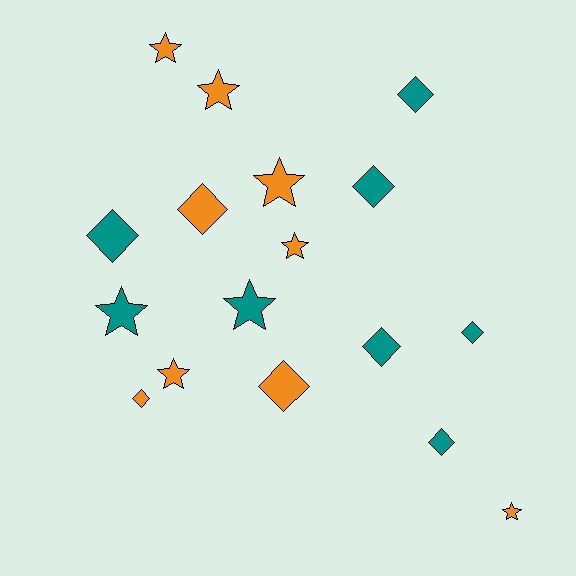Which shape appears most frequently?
Diamond, with 9 objects.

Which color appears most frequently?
Orange, with 9 objects.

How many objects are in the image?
There are 17 objects.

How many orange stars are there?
There are 6 orange stars.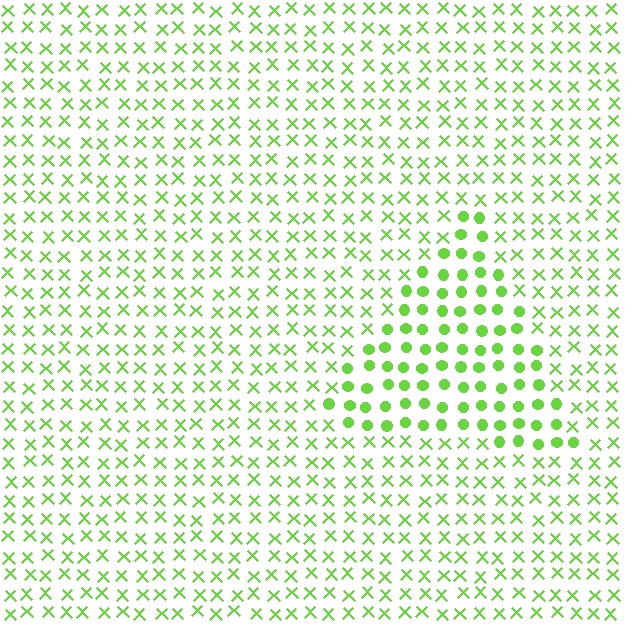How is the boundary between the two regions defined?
The boundary is defined by a change in element shape: circles inside vs. X marks outside. All elements share the same color and spacing.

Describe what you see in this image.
The image is filled with small lime elements arranged in a uniform grid. A triangle-shaped region contains circles, while the surrounding area contains X marks. The boundary is defined purely by the change in element shape.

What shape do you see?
I see a triangle.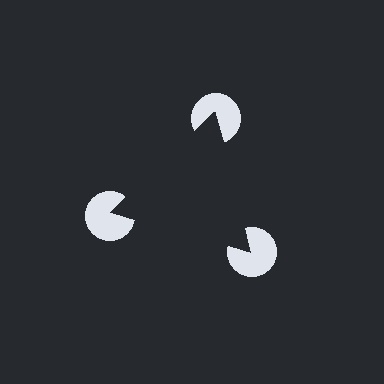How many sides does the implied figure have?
3 sides.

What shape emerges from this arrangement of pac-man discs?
An illusory triangle — its edges are inferred from the aligned wedge cuts in the pac-man discs, not physically drawn.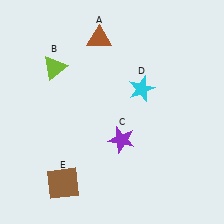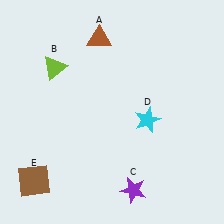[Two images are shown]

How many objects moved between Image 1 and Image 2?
3 objects moved between the two images.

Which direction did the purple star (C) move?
The purple star (C) moved down.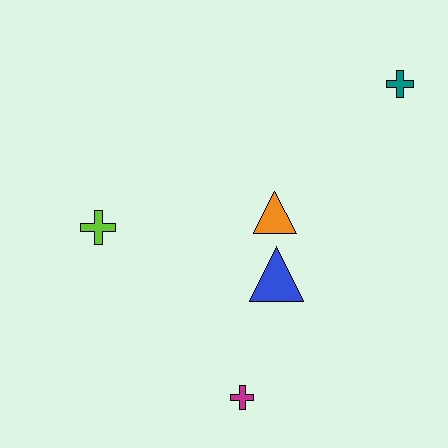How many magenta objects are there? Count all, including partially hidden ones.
There is 1 magenta object.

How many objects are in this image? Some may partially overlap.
There are 5 objects.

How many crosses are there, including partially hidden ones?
There are 3 crosses.